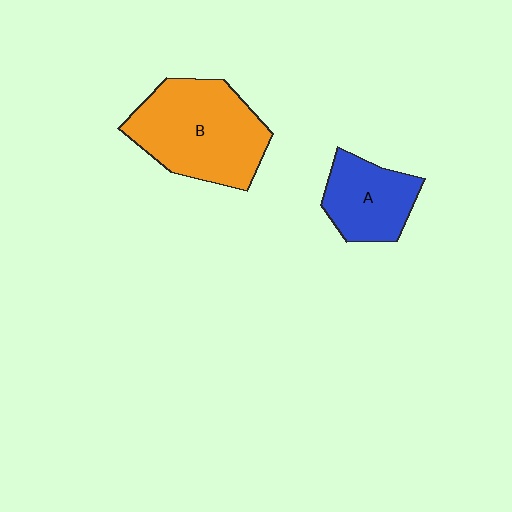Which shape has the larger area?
Shape B (orange).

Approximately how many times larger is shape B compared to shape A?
Approximately 1.7 times.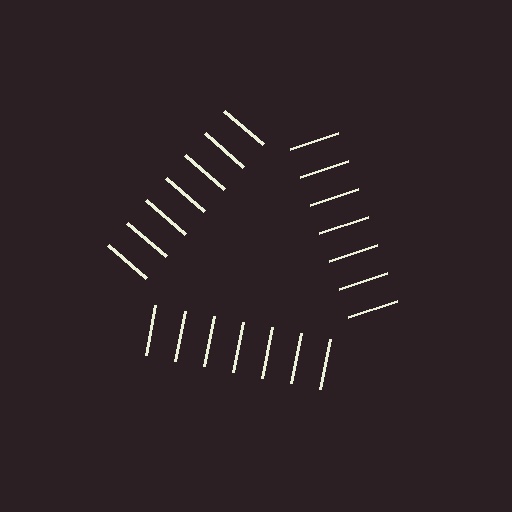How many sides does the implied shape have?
3 sides — the line-ends trace a triangle.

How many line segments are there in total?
21 — 7 along each of the 3 edges.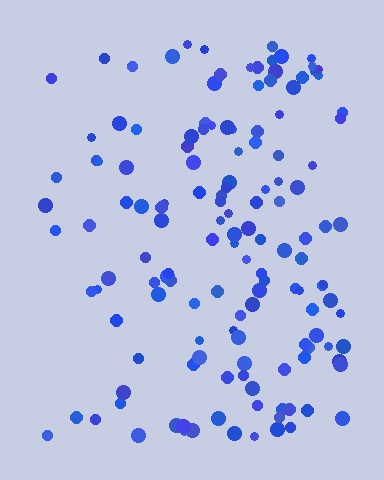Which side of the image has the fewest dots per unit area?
The left.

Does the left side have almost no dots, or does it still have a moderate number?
Still a moderate number, just noticeably fewer than the right.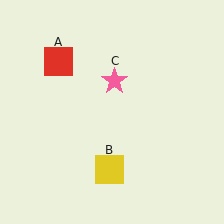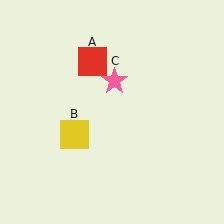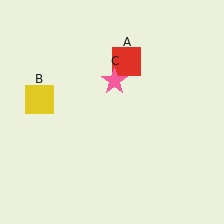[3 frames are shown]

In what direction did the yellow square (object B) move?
The yellow square (object B) moved up and to the left.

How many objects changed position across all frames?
2 objects changed position: red square (object A), yellow square (object B).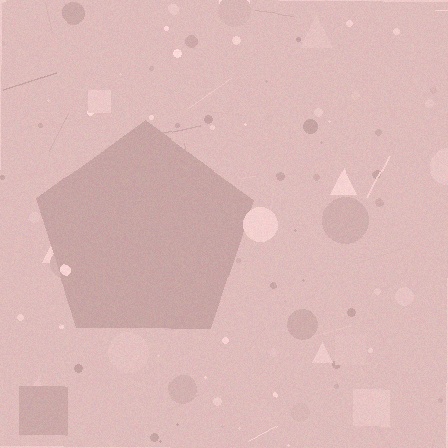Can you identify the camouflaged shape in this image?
The camouflaged shape is a pentagon.